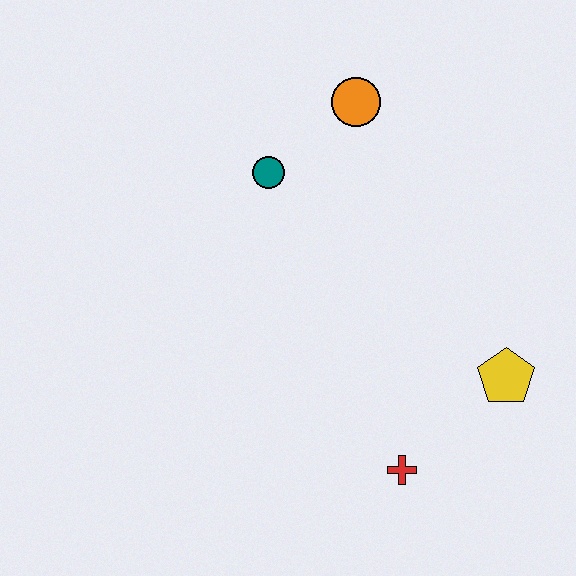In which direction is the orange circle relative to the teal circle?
The orange circle is to the right of the teal circle.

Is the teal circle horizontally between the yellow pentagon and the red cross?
No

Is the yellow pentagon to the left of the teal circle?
No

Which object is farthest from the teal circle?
The red cross is farthest from the teal circle.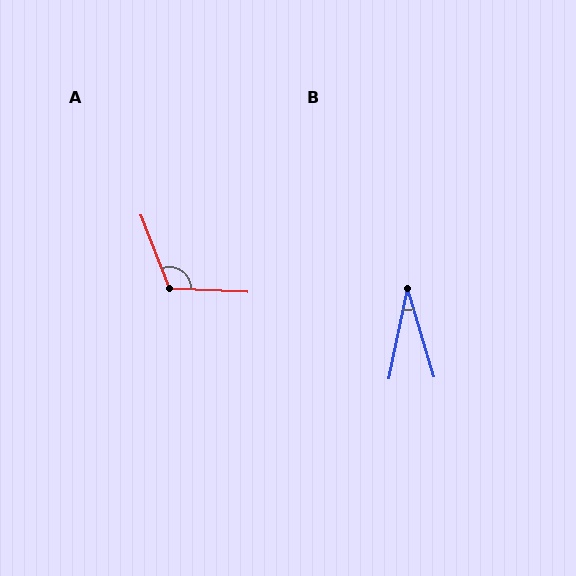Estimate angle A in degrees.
Approximately 113 degrees.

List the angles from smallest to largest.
B (29°), A (113°).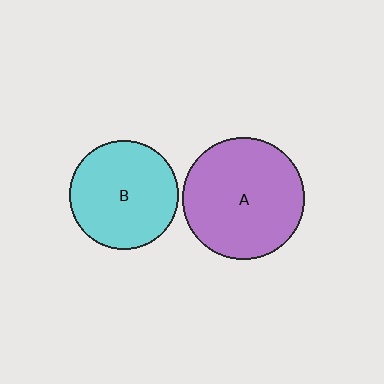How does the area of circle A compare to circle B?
Approximately 1.3 times.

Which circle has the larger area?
Circle A (purple).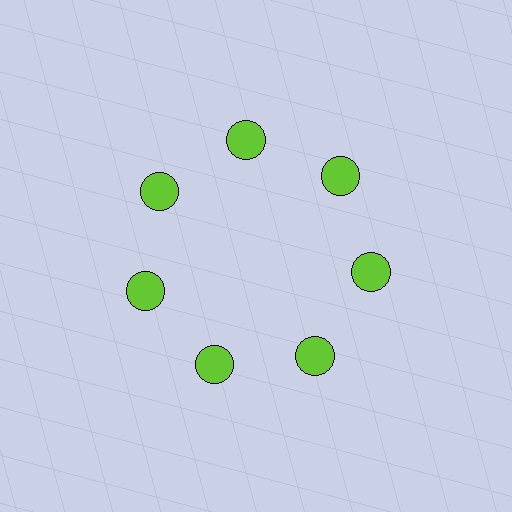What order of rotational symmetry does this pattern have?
This pattern has 7-fold rotational symmetry.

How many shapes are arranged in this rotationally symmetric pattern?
There are 7 shapes, arranged in 7 groups of 1.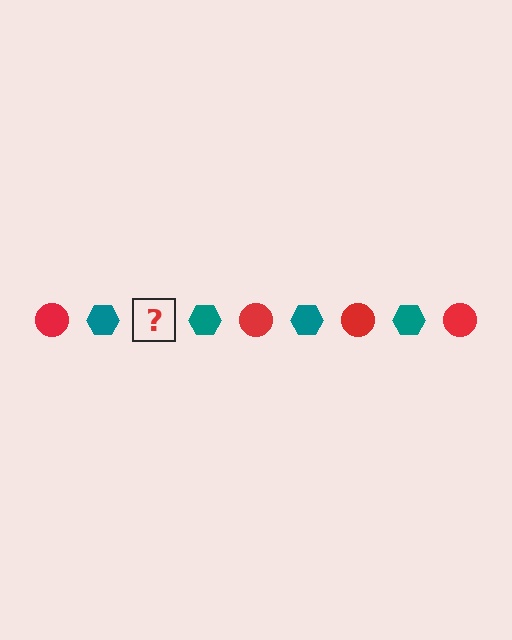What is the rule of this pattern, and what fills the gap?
The rule is that the pattern alternates between red circle and teal hexagon. The gap should be filled with a red circle.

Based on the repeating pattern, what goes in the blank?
The blank should be a red circle.